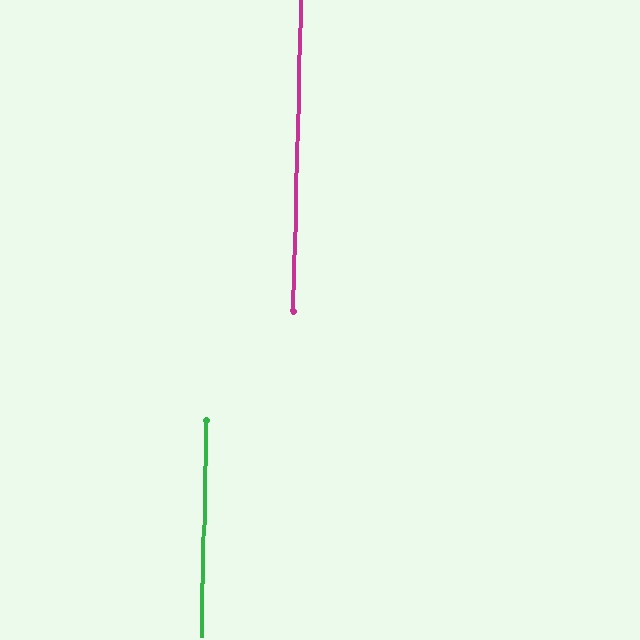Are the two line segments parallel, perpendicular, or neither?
Parallel — their directions differ by only 0.2°.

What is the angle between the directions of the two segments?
Approximately 0 degrees.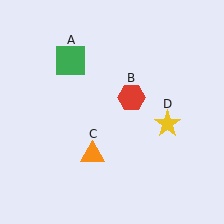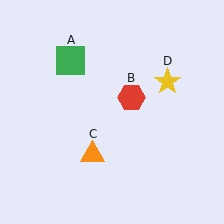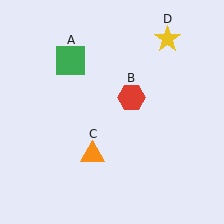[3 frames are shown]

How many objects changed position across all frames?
1 object changed position: yellow star (object D).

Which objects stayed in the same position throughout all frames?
Green square (object A) and red hexagon (object B) and orange triangle (object C) remained stationary.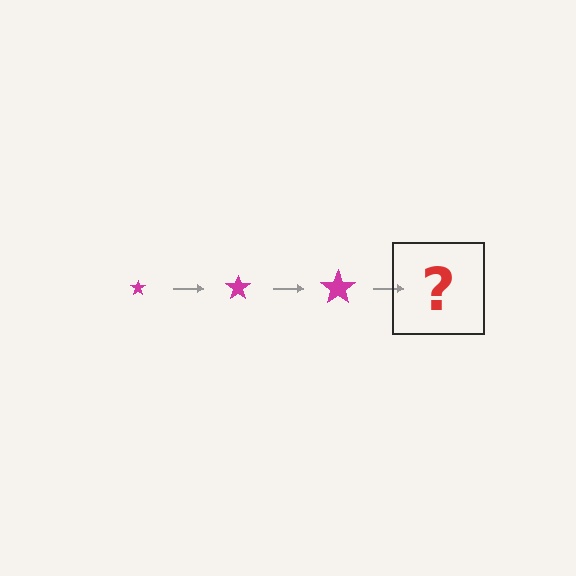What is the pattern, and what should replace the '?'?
The pattern is that the star gets progressively larger each step. The '?' should be a magenta star, larger than the previous one.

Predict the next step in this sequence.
The next step is a magenta star, larger than the previous one.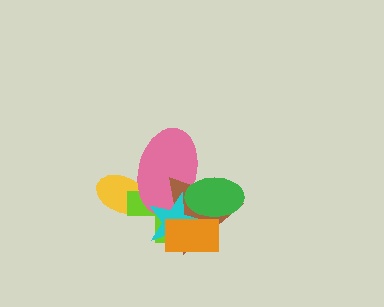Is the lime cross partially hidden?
Yes, it is partially covered by another shape.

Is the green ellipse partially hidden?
No, no other shape covers it.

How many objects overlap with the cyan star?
5 objects overlap with the cyan star.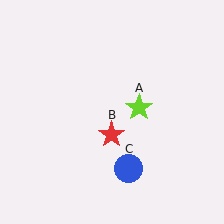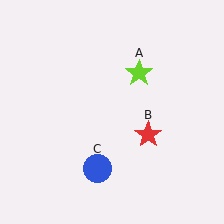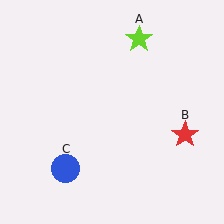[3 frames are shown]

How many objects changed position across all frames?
3 objects changed position: lime star (object A), red star (object B), blue circle (object C).